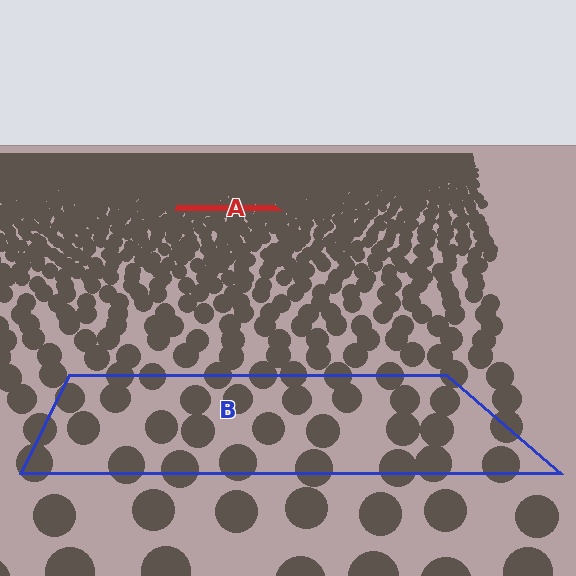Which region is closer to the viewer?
Region B is closer. The texture elements there are larger and more spread out.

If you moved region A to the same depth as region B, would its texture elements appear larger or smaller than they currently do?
They would appear larger. At a closer depth, the same texture elements are projected at a bigger on-screen size.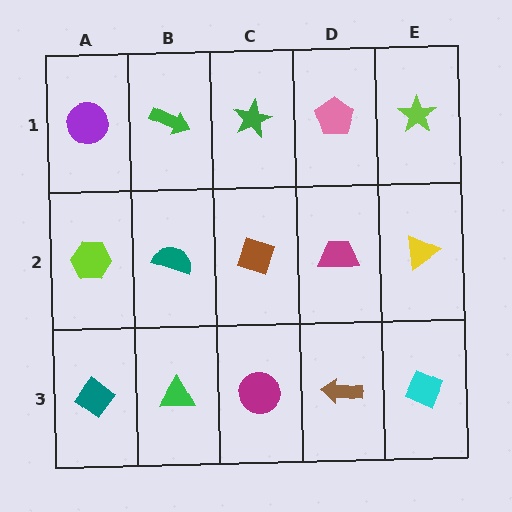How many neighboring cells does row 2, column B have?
4.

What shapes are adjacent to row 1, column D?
A magenta trapezoid (row 2, column D), a green star (row 1, column C), a lime star (row 1, column E).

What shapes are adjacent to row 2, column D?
A pink pentagon (row 1, column D), a brown arrow (row 3, column D), a brown diamond (row 2, column C), a yellow triangle (row 2, column E).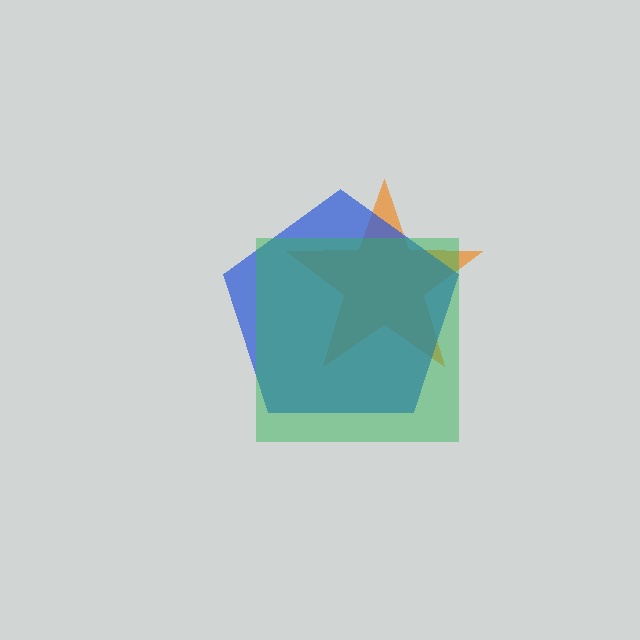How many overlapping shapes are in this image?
There are 3 overlapping shapes in the image.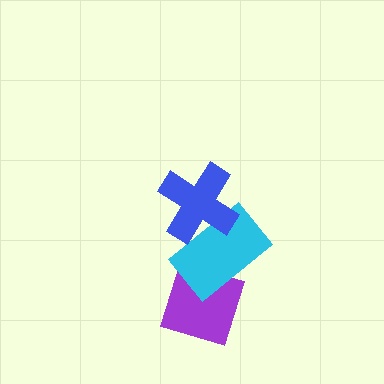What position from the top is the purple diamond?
The purple diamond is 3rd from the top.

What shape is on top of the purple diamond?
The cyan rectangle is on top of the purple diamond.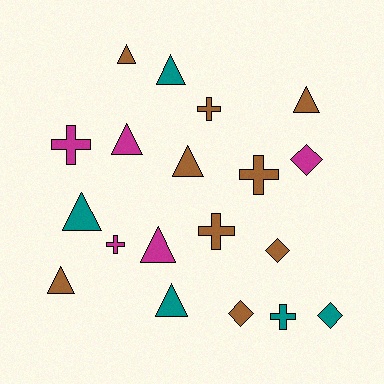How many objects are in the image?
There are 19 objects.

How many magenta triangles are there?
There are 2 magenta triangles.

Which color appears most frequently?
Brown, with 9 objects.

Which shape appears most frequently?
Triangle, with 9 objects.